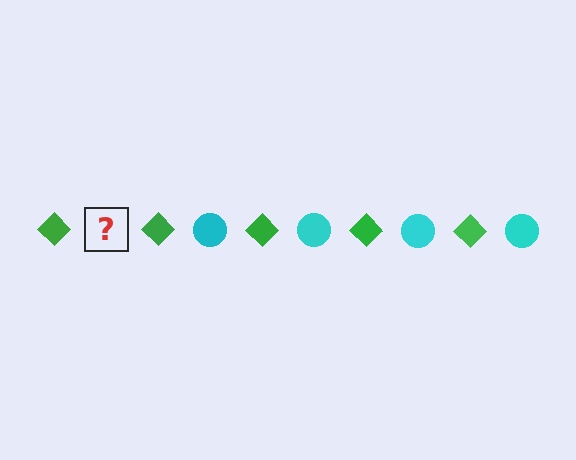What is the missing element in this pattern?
The missing element is a cyan circle.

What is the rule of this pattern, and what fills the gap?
The rule is that the pattern alternates between green diamond and cyan circle. The gap should be filled with a cyan circle.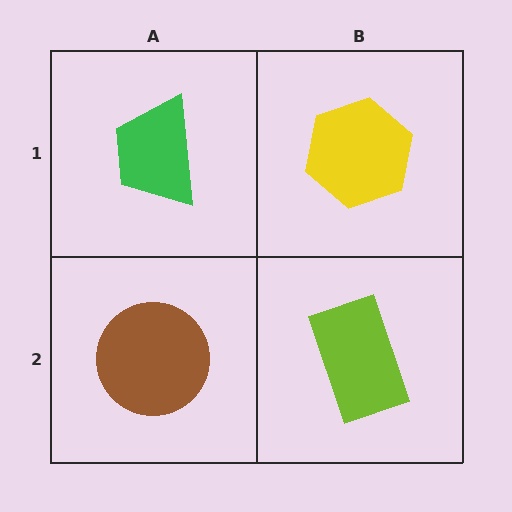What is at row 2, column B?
A lime rectangle.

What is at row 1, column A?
A green trapezoid.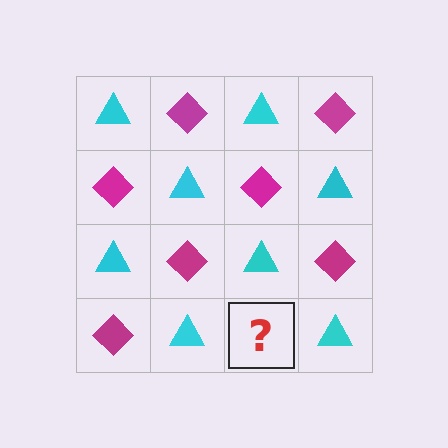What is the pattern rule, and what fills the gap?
The rule is that it alternates cyan triangle and magenta diamond in a checkerboard pattern. The gap should be filled with a magenta diamond.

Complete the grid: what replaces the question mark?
The question mark should be replaced with a magenta diamond.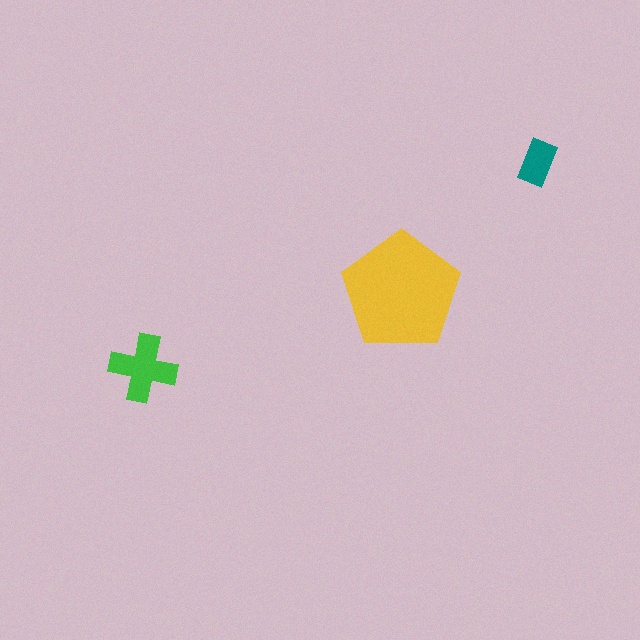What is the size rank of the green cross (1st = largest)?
2nd.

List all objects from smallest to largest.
The teal rectangle, the green cross, the yellow pentagon.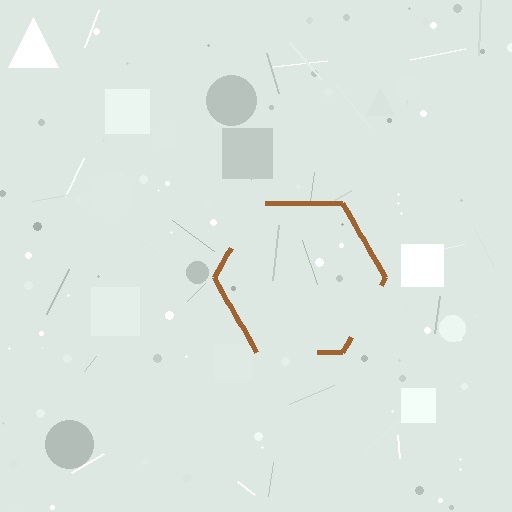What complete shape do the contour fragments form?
The contour fragments form a hexagon.